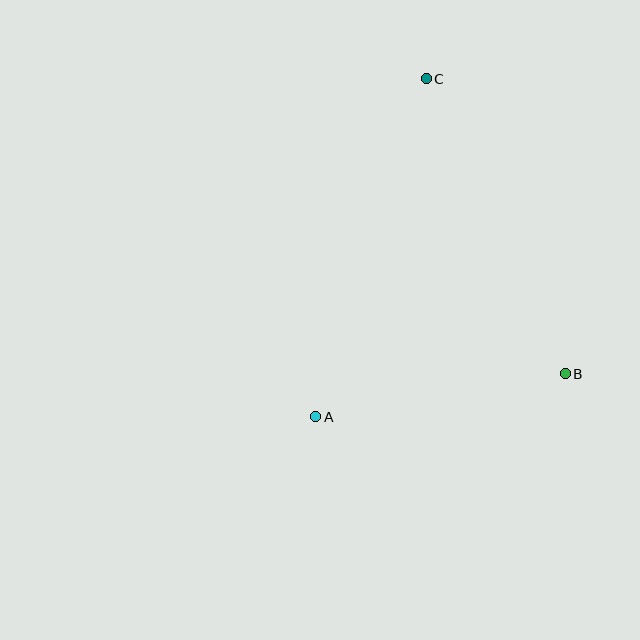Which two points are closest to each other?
Points A and B are closest to each other.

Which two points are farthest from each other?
Points A and C are farthest from each other.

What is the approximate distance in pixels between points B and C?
The distance between B and C is approximately 327 pixels.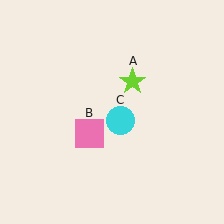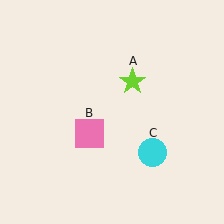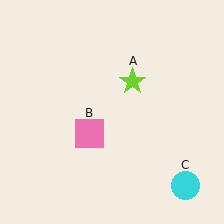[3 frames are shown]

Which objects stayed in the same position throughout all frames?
Lime star (object A) and pink square (object B) remained stationary.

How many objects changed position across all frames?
1 object changed position: cyan circle (object C).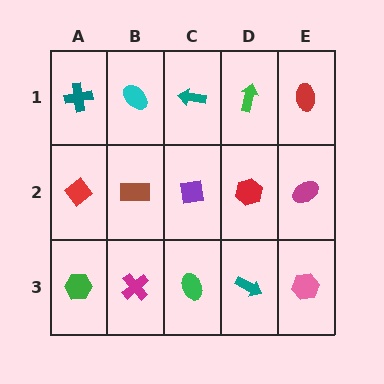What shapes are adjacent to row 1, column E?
A magenta ellipse (row 2, column E), a green arrow (row 1, column D).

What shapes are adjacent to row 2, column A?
A teal cross (row 1, column A), a green hexagon (row 3, column A), a brown rectangle (row 2, column B).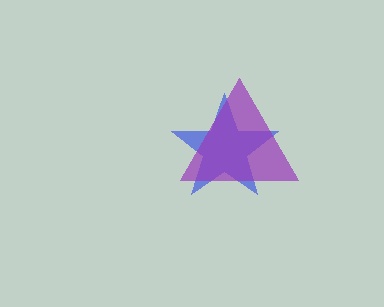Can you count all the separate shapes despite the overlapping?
Yes, there are 2 separate shapes.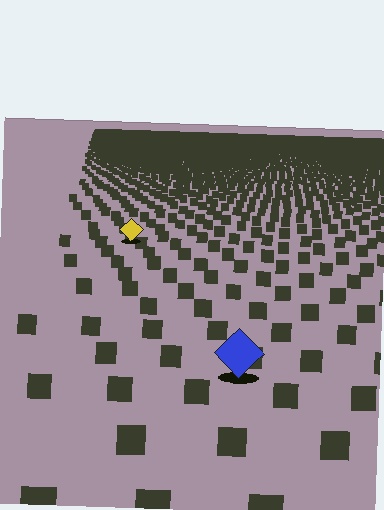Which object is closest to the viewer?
The blue diamond is closest. The texture marks near it are larger and more spread out.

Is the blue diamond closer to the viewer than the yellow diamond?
Yes. The blue diamond is closer — you can tell from the texture gradient: the ground texture is coarser near it.